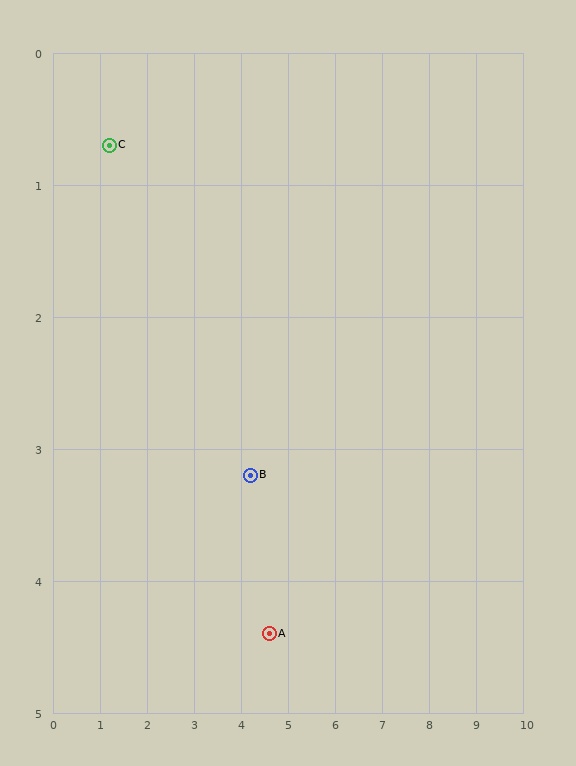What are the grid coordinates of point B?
Point B is at approximately (4.2, 3.2).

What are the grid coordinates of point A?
Point A is at approximately (4.6, 4.4).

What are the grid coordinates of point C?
Point C is at approximately (1.2, 0.7).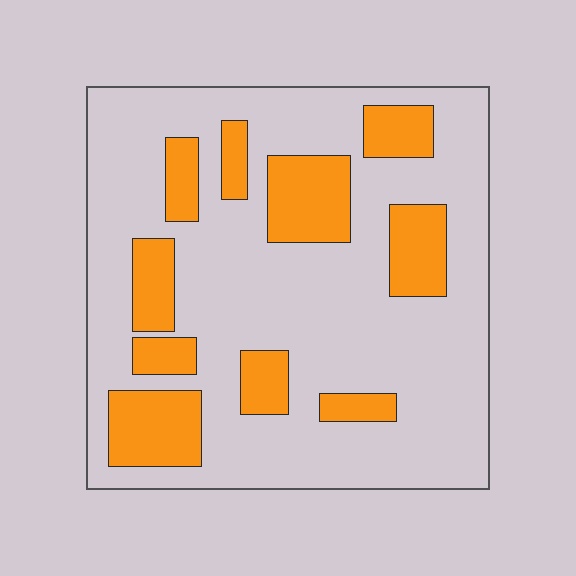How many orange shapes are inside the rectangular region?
10.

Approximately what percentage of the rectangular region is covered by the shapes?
Approximately 25%.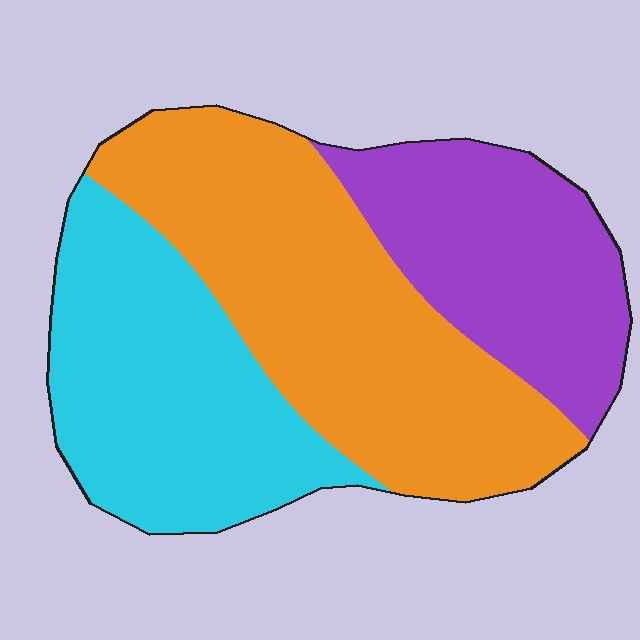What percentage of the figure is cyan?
Cyan takes up about one third (1/3) of the figure.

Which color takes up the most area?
Orange, at roughly 45%.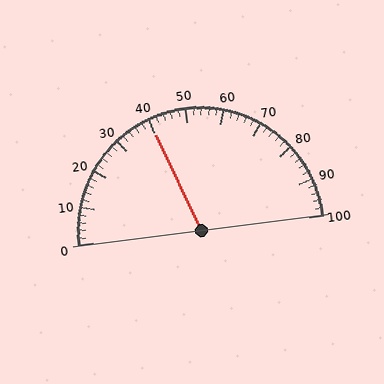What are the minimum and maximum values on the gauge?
The gauge ranges from 0 to 100.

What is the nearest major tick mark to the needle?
The nearest major tick mark is 40.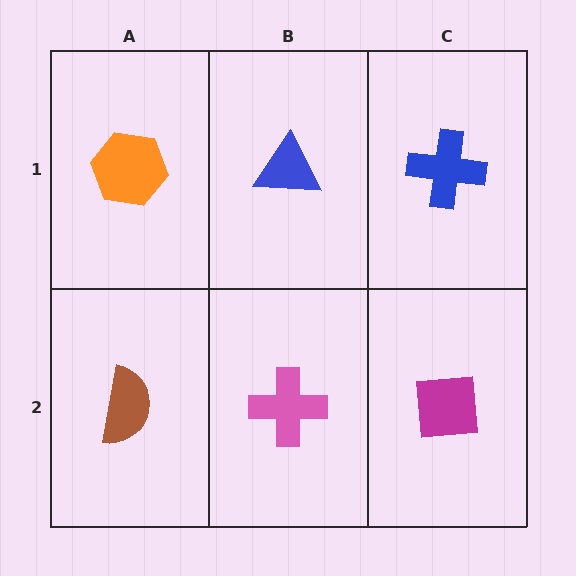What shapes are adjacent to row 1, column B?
A pink cross (row 2, column B), an orange hexagon (row 1, column A), a blue cross (row 1, column C).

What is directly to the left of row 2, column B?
A brown semicircle.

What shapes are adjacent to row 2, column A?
An orange hexagon (row 1, column A), a pink cross (row 2, column B).